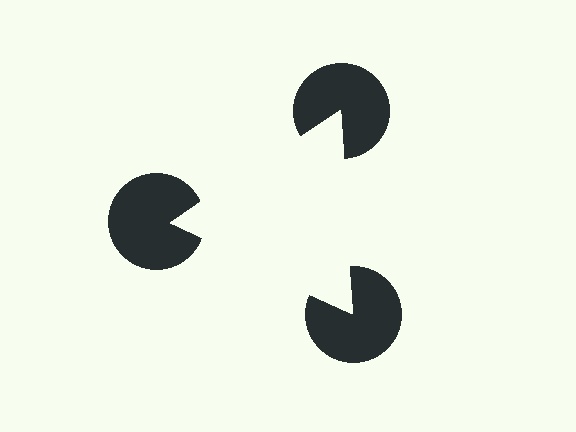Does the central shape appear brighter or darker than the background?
It typically appears slightly brighter than the background, even though no actual brightness change is drawn.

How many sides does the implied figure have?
3 sides.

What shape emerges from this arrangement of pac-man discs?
An illusory triangle — its edges are inferred from the aligned wedge cuts in the pac-man discs, not physically drawn.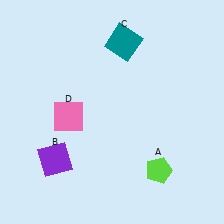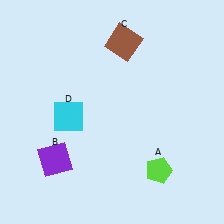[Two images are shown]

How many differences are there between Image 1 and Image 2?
There are 2 differences between the two images.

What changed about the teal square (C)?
In Image 1, C is teal. In Image 2, it changed to brown.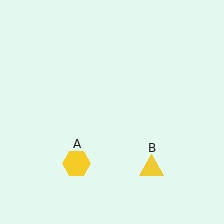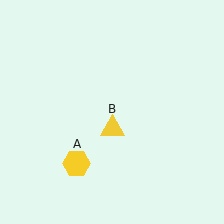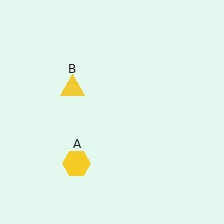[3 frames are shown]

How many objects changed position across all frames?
1 object changed position: yellow triangle (object B).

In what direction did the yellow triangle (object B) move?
The yellow triangle (object B) moved up and to the left.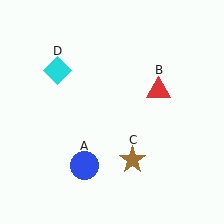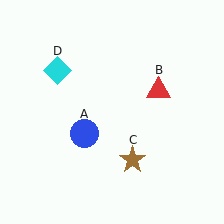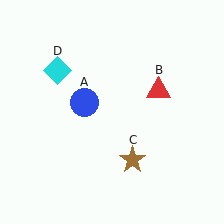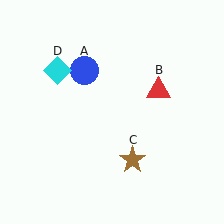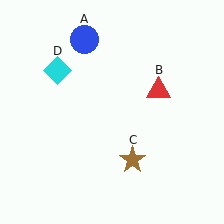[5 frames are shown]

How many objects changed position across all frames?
1 object changed position: blue circle (object A).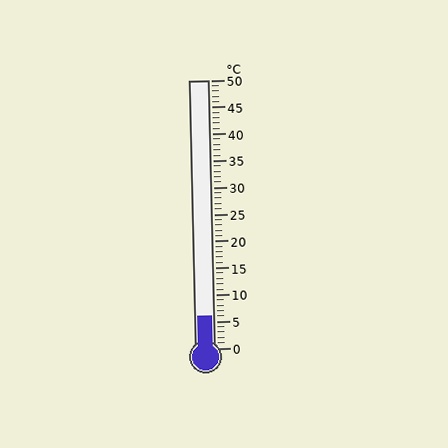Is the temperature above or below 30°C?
The temperature is below 30°C.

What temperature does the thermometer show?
The thermometer shows approximately 6°C.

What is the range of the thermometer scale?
The thermometer scale ranges from 0°C to 50°C.